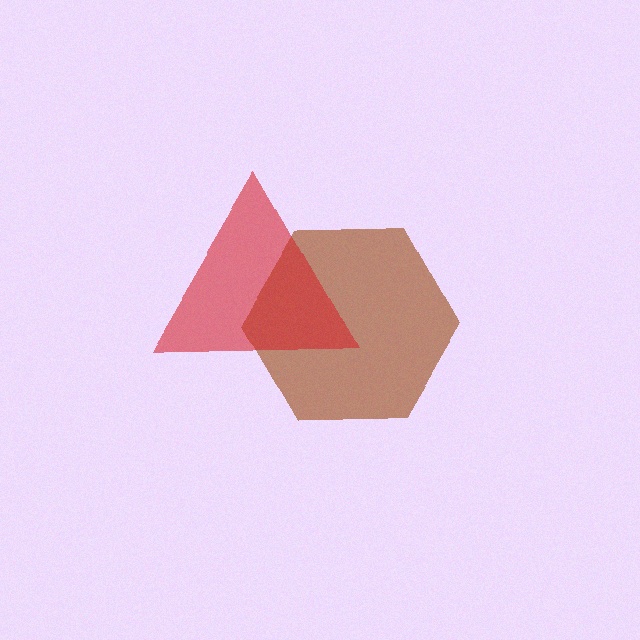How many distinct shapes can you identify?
There are 2 distinct shapes: a brown hexagon, a red triangle.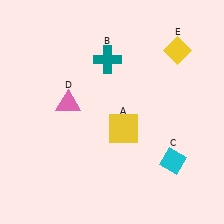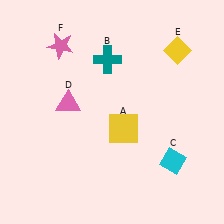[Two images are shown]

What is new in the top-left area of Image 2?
A pink star (F) was added in the top-left area of Image 2.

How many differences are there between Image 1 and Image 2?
There is 1 difference between the two images.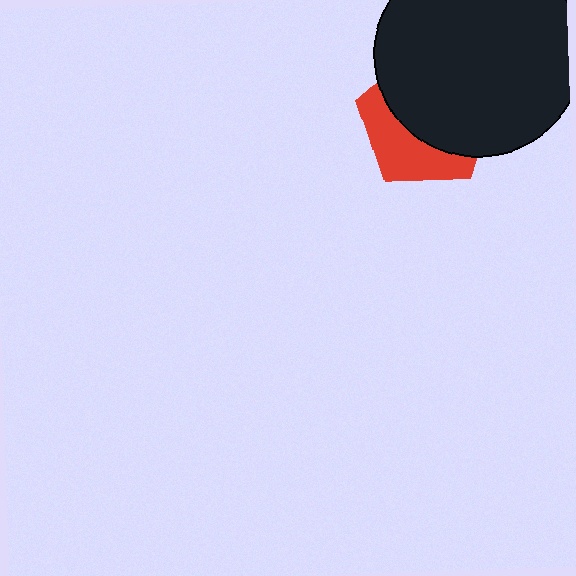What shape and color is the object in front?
The object in front is a black circle.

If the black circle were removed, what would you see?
You would see the complete red pentagon.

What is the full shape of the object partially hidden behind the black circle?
The partially hidden object is a red pentagon.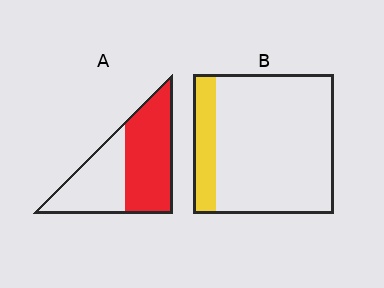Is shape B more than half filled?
No.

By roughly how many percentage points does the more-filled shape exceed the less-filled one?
By roughly 40 percentage points (A over B).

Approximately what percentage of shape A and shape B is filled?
A is approximately 55% and B is approximately 15%.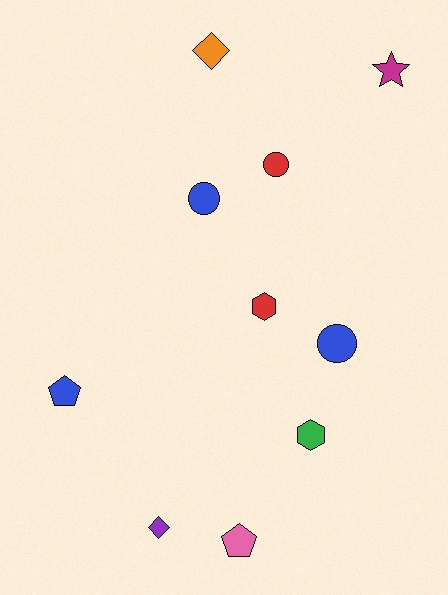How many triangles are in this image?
There are no triangles.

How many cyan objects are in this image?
There are no cyan objects.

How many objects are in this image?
There are 10 objects.